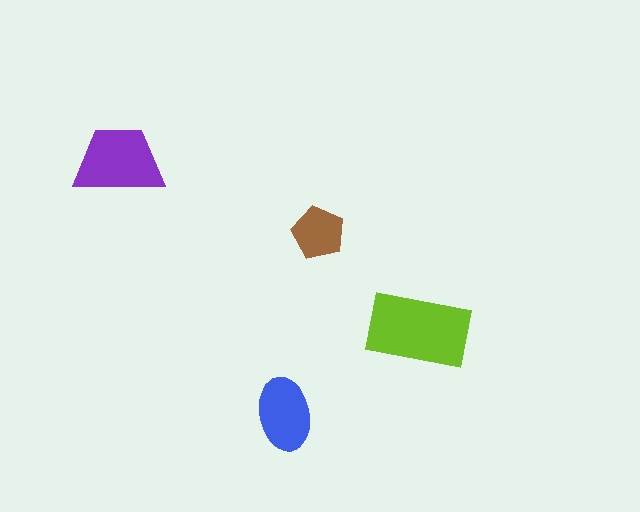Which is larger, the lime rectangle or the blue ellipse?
The lime rectangle.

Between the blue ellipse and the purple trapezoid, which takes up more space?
The purple trapezoid.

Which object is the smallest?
The brown pentagon.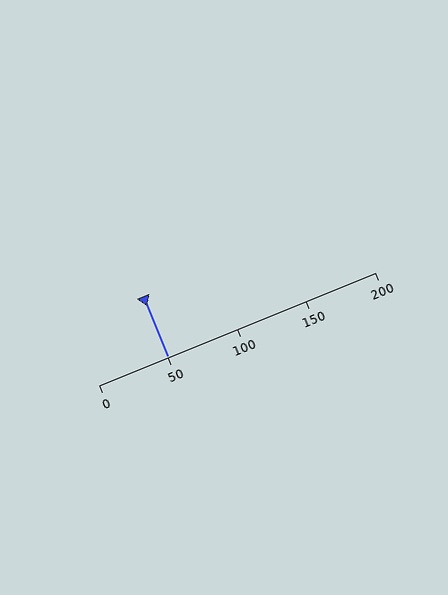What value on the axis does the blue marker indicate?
The marker indicates approximately 50.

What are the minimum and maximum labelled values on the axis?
The axis runs from 0 to 200.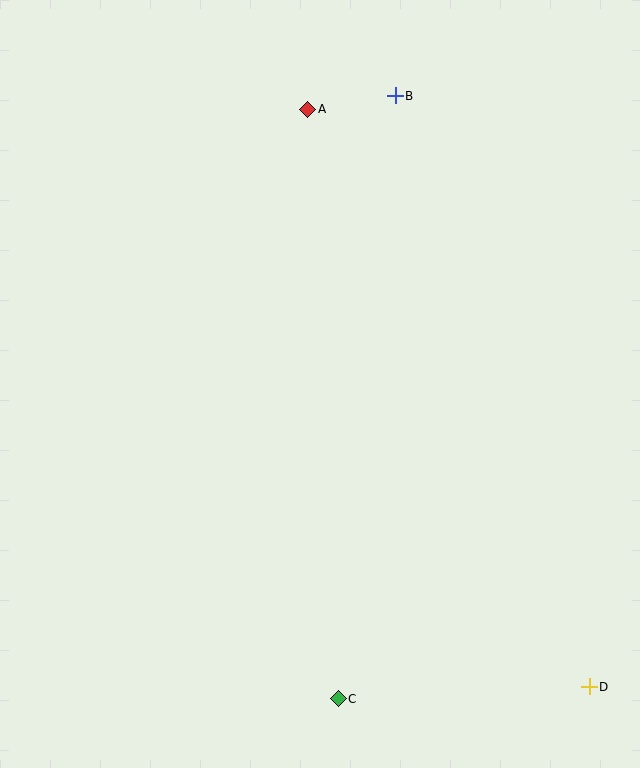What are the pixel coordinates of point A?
Point A is at (308, 109).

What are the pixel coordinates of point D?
Point D is at (589, 687).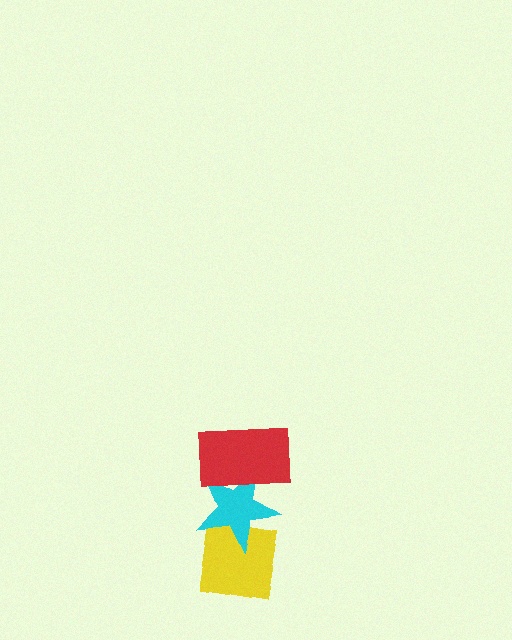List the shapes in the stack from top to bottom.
From top to bottom: the red rectangle, the cyan star, the yellow square.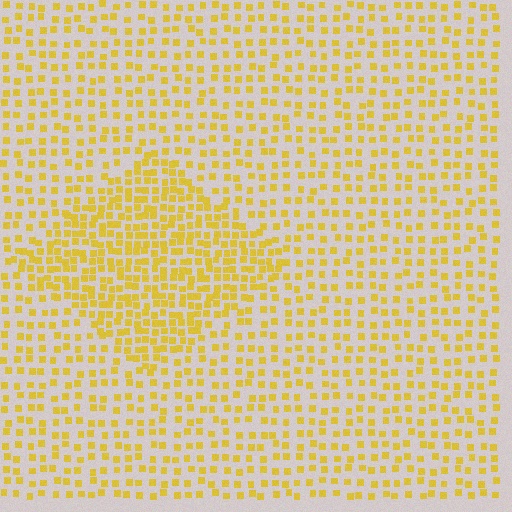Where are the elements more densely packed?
The elements are more densely packed inside the diamond boundary.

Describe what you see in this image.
The image contains small yellow elements arranged at two different densities. A diamond-shaped region is visible where the elements are more densely packed than the surrounding area.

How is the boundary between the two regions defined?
The boundary is defined by a change in element density (approximately 1.9x ratio). All elements are the same color, size, and shape.